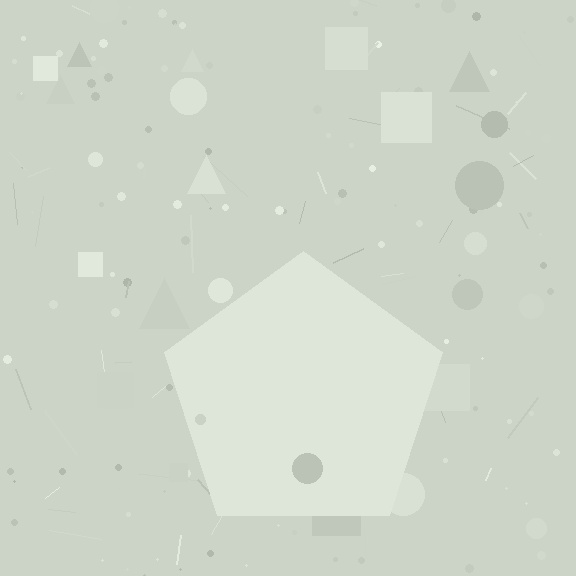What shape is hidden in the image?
A pentagon is hidden in the image.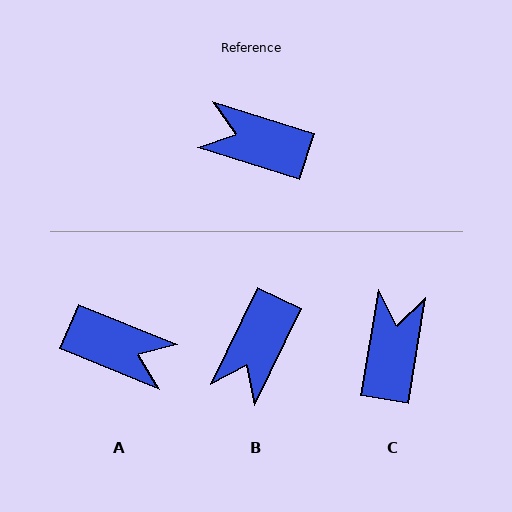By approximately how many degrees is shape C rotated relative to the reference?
Approximately 82 degrees clockwise.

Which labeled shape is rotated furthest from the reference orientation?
A, about 176 degrees away.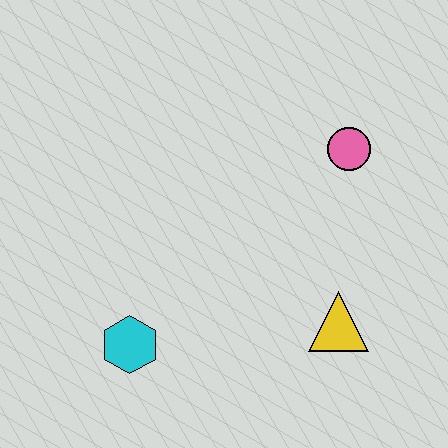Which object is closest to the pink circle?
The yellow triangle is closest to the pink circle.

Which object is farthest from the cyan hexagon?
The pink circle is farthest from the cyan hexagon.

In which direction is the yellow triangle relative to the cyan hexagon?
The yellow triangle is to the right of the cyan hexagon.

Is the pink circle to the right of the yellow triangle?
Yes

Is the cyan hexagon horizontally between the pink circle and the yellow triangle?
No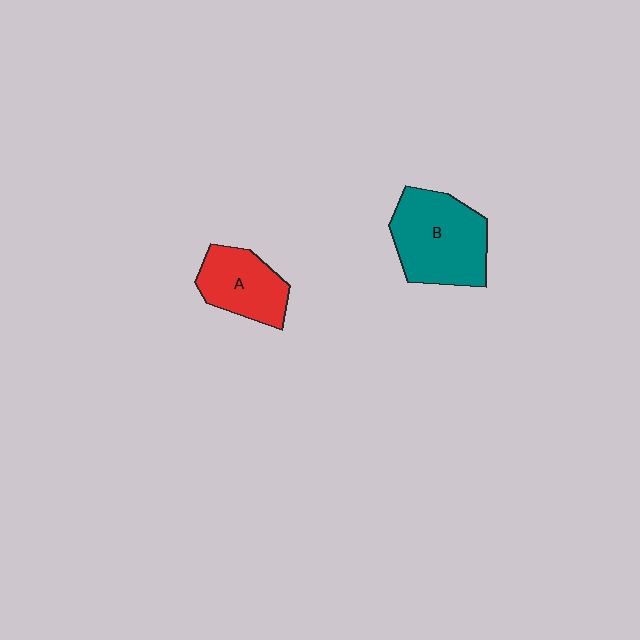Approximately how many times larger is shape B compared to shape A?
Approximately 1.5 times.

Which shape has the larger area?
Shape B (teal).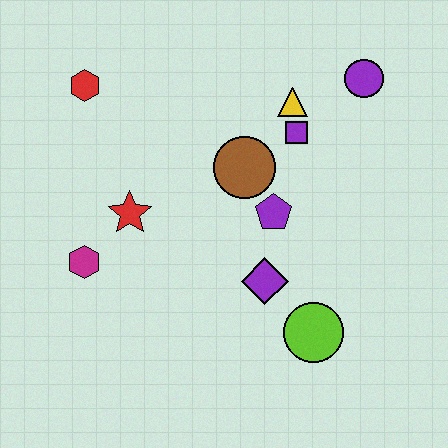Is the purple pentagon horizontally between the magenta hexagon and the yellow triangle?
Yes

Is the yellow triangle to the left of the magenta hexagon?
No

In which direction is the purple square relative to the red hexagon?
The purple square is to the right of the red hexagon.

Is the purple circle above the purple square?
Yes